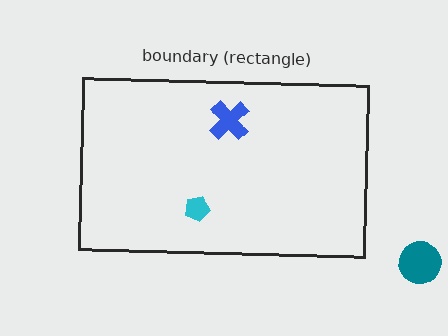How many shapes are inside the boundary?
2 inside, 1 outside.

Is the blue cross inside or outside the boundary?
Inside.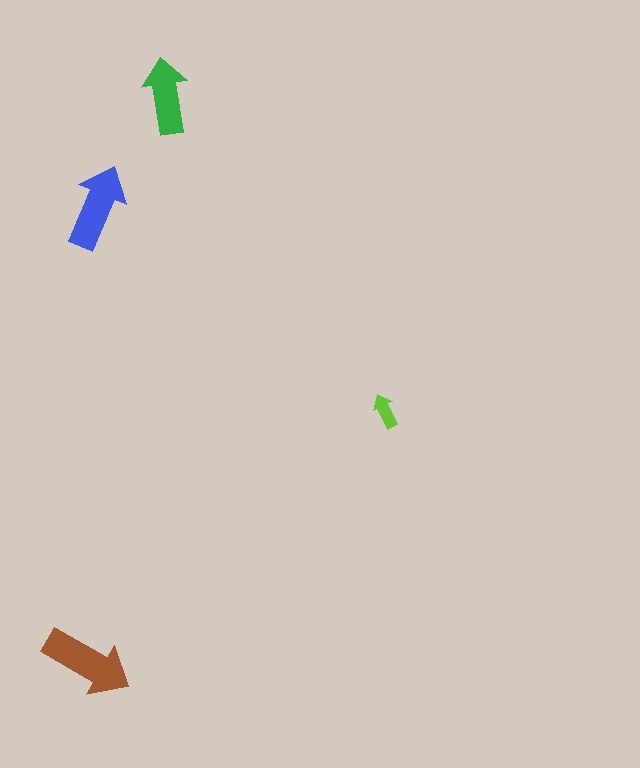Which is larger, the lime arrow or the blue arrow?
The blue one.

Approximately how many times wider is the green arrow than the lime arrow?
About 2 times wider.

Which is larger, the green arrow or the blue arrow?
The blue one.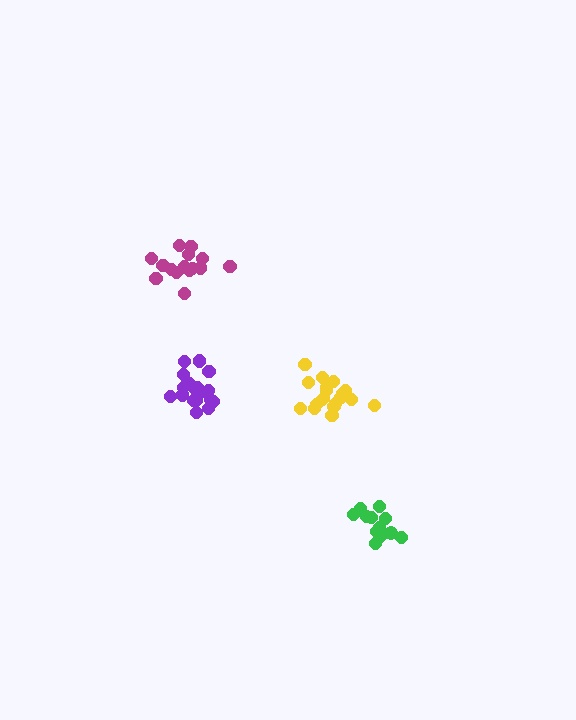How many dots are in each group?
Group 1: 19 dots, Group 2: 19 dots, Group 3: 13 dots, Group 4: 15 dots (66 total).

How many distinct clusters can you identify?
There are 4 distinct clusters.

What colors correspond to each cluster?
The clusters are colored: yellow, purple, green, magenta.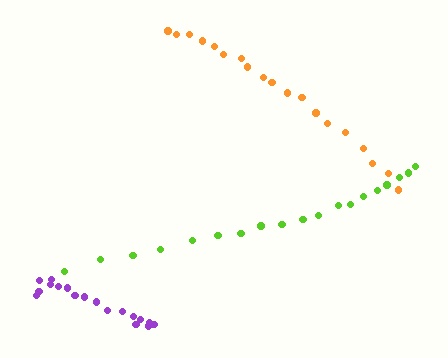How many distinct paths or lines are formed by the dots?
There are 3 distinct paths.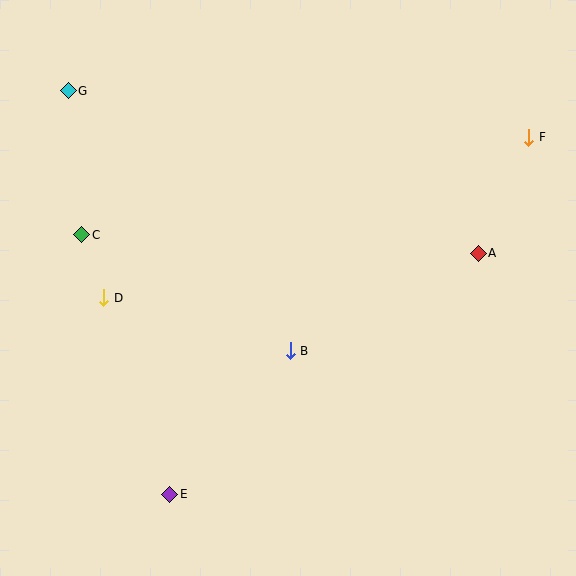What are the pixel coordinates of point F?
Point F is at (529, 137).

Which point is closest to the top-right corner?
Point F is closest to the top-right corner.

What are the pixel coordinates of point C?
Point C is at (82, 235).